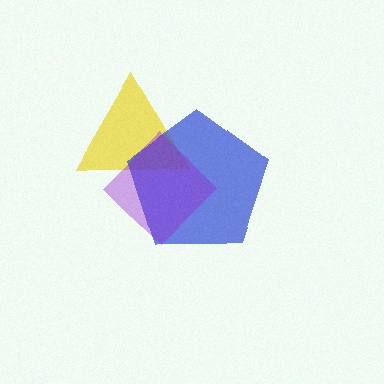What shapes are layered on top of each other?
The layered shapes are: a yellow triangle, a blue pentagon, a purple diamond.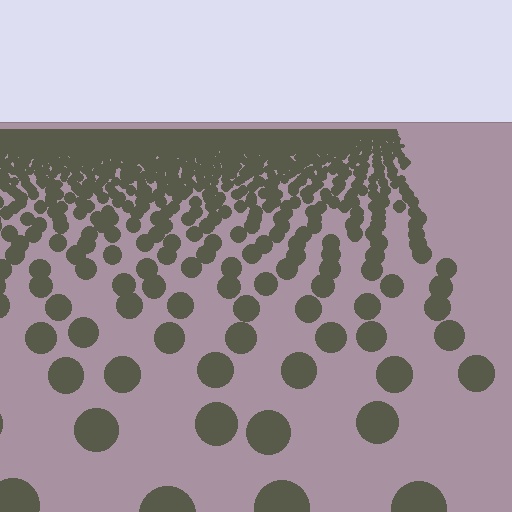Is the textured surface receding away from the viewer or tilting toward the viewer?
The surface is receding away from the viewer. Texture elements get smaller and denser toward the top.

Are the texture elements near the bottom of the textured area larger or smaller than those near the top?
Larger. Near the bottom, elements are closer to the viewer and appear at a bigger on-screen size.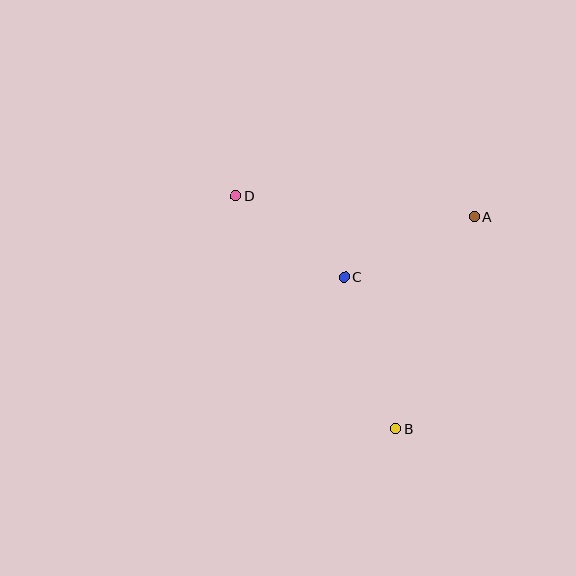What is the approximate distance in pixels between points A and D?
The distance between A and D is approximately 240 pixels.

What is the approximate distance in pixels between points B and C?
The distance between B and C is approximately 160 pixels.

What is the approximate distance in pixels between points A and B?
The distance between A and B is approximately 226 pixels.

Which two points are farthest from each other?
Points B and D are farthest from each other.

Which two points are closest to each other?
Points C and D are closest to each other.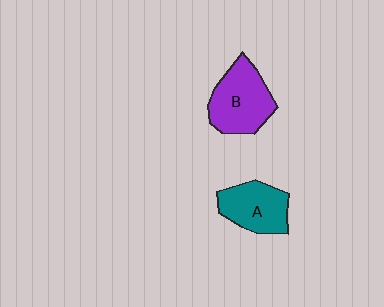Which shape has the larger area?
Shape B (purple).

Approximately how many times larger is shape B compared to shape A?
Approximately 1.2 times.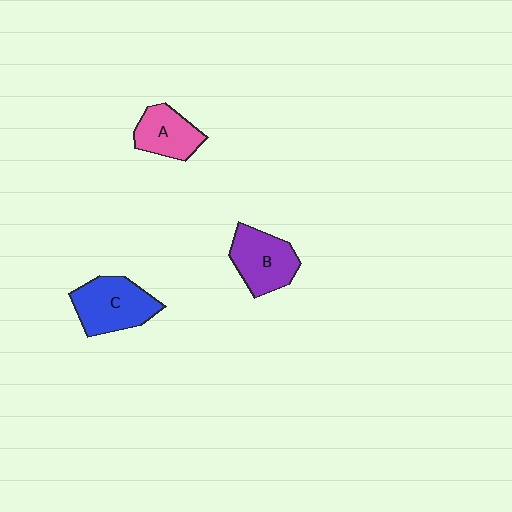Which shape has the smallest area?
Shape A (pink).